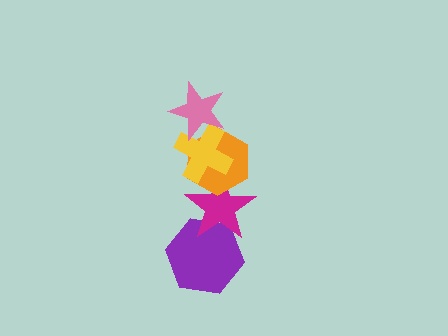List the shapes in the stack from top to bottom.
From top to bottom: the pink star, the yellow cross, the orange hexagon, the magenta star, the purple hexagon.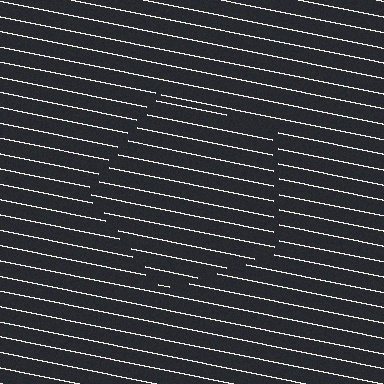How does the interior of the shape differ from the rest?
The interior of the shape contains the same grating, shifted by half a period — the contour is defined by the phase discontinuity where line-ends from the inner and outer gratings abut.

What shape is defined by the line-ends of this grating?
An illusory pentagon. The interior of the shape contains the same grating, shifted by half a period — the contour is defined by the phase discontinuity where line-ends from the inner and outer gratings abut.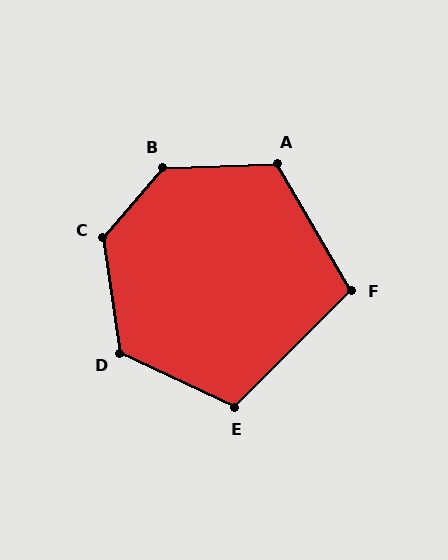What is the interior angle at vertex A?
Approximately 118 degrees (obtuse).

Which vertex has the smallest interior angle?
F, at approximately 105 degrees.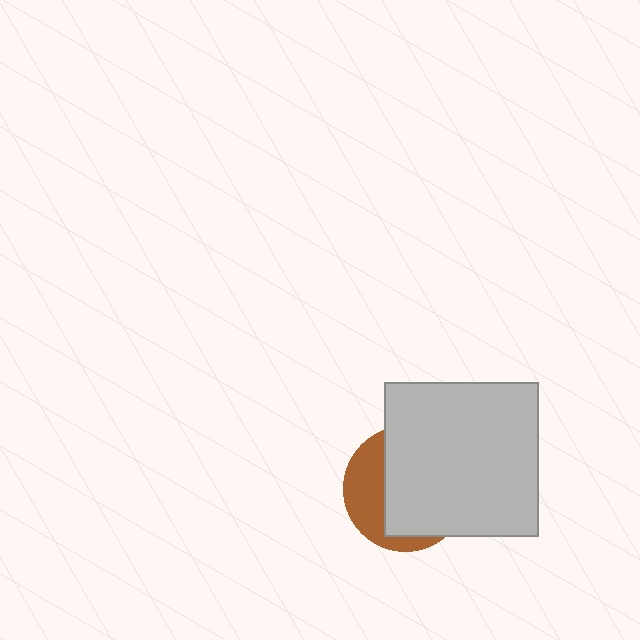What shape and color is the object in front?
The object in front is a light gray square.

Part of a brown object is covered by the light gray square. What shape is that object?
It is a circle.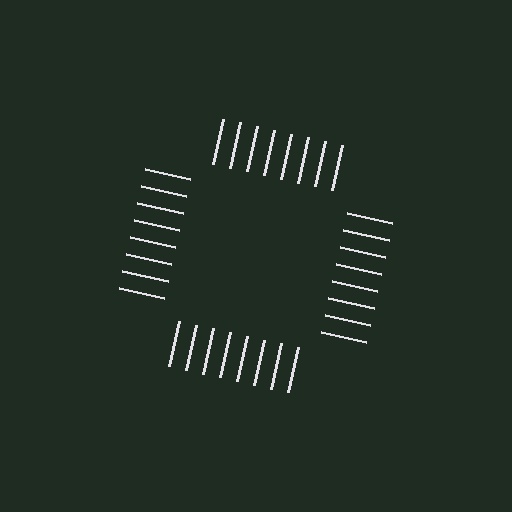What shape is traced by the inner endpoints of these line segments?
An illusory square — the line segments terminate on its edges but no continuous stroke is drawn.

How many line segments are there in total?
32 — 8 along each of the 4 edges.